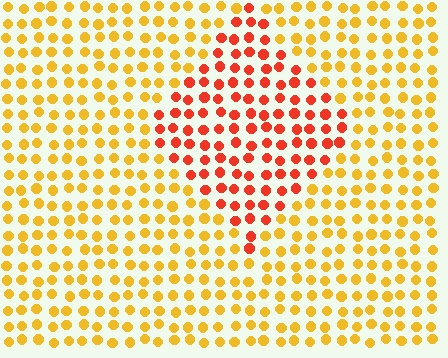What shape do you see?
I see a diamond.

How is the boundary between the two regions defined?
The boundary is defined purely by a slight shift in hue (about 40 degrees). Spacing, size, and orientation are identical on both sides.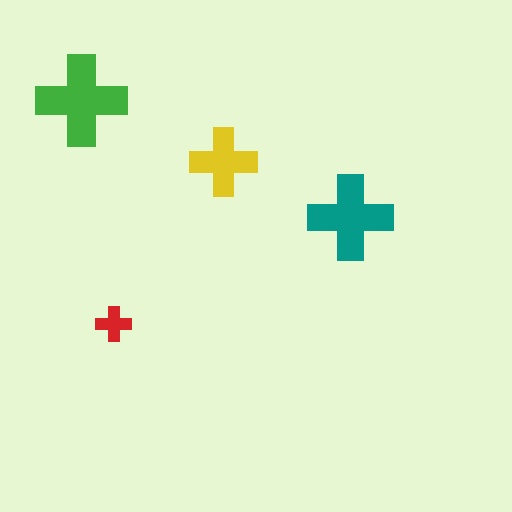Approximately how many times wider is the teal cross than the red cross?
About 2.5 times wider.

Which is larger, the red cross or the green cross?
The green one.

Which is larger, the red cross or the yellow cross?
The yellow one.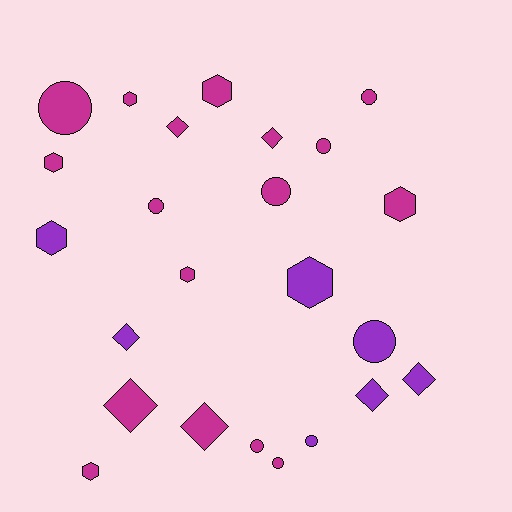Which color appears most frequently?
Magenta, with 17 objects.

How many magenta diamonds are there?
There are 4 magenta diamonds.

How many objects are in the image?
There are 24 objects.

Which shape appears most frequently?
Circle, with 9 objects.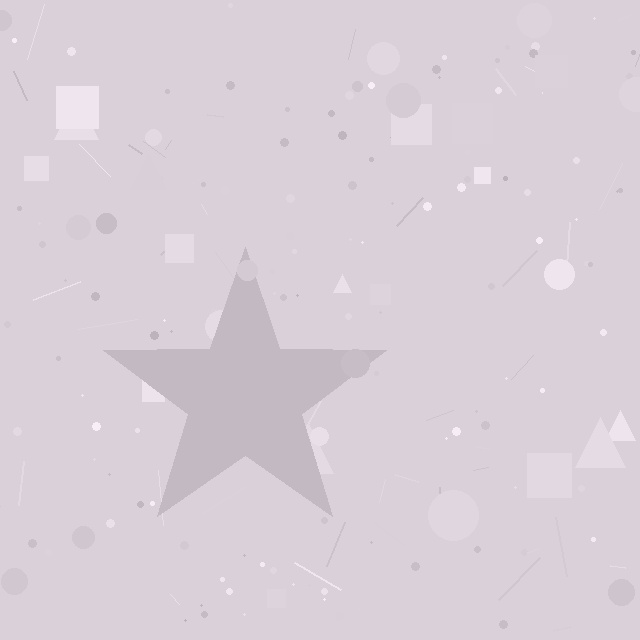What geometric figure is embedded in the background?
A star is embedded in the background.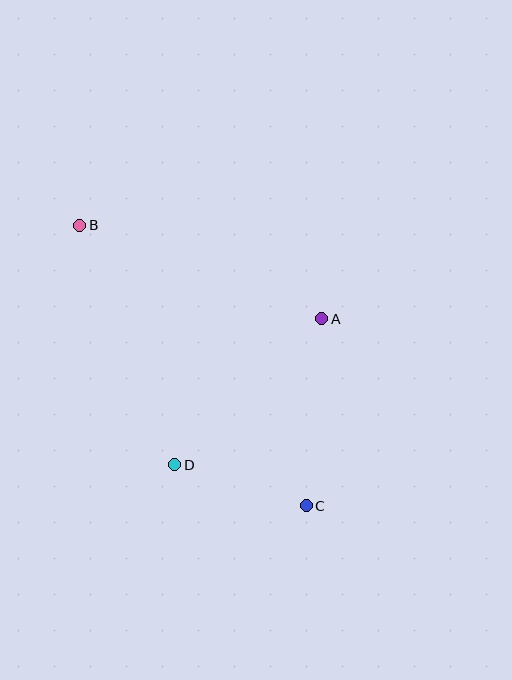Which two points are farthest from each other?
Points B and C are farthest from each other.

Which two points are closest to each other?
Points C and D are closest to each other.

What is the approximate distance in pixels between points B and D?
The distance between B and D is approximately 258 pixels.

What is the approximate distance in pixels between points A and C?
The distance between A and C is approximately 188 pixels.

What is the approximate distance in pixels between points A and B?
The distance between A and B is approximately 260 pixels.